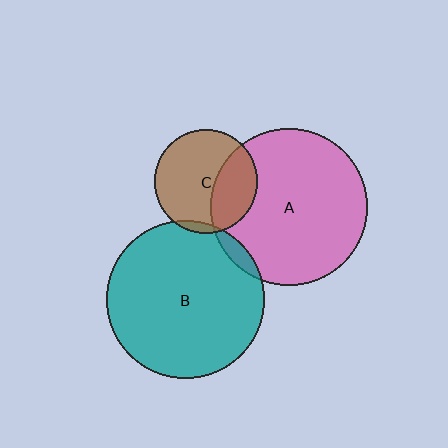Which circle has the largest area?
Circle B (teal).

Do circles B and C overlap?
Yes.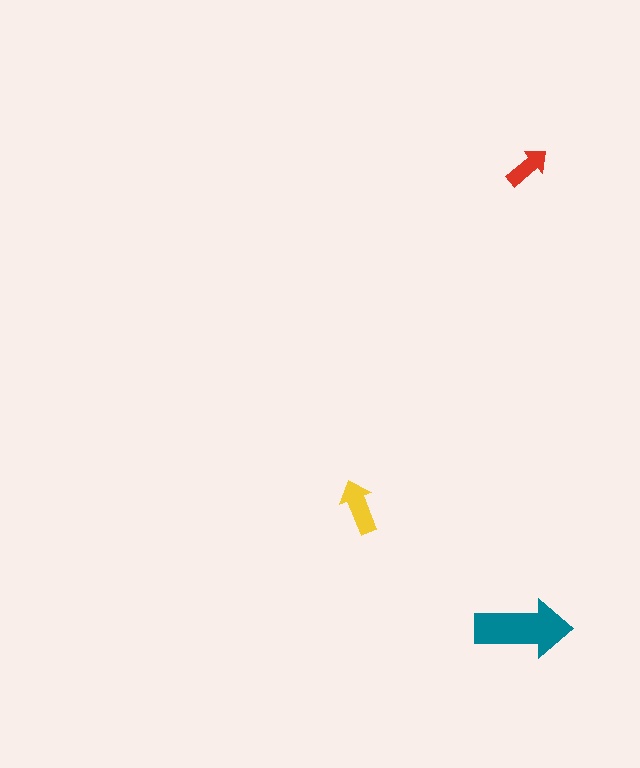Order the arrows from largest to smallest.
the teal one, the yellow one, the red one.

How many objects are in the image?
There are 3 objects in the image.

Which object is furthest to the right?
The red arrow is rightmost.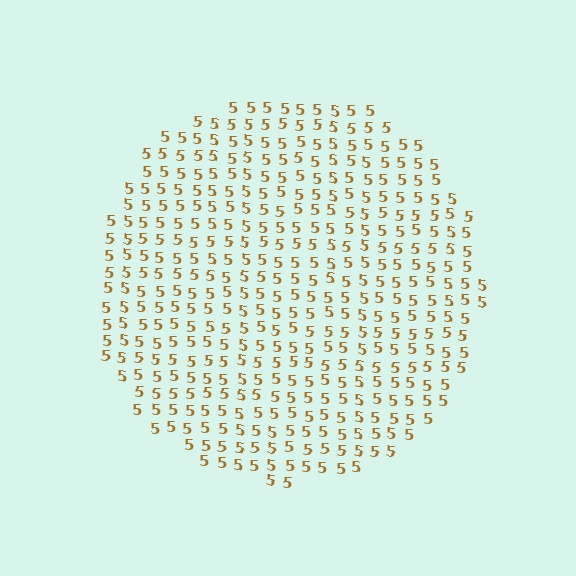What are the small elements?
The small elements are digit 5's.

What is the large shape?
The large shape is a circle.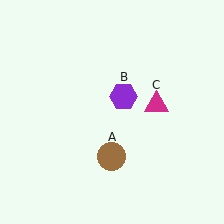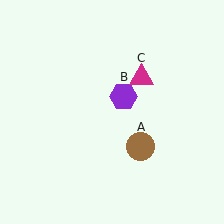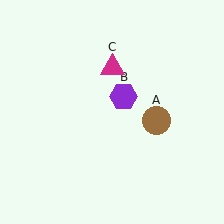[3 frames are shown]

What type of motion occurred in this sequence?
The brown circle (object A), magenta triangle (object C) rotated counterclockwise around the center of the scene.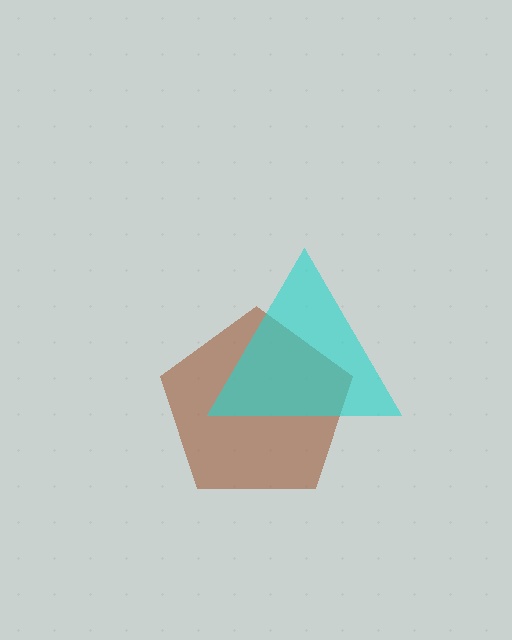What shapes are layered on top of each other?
The layered shapes are: a brown pentagon, a cyan triangle.